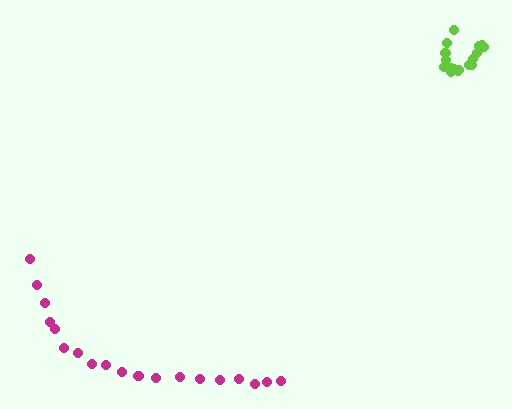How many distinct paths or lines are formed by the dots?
There are 2 distinct paths.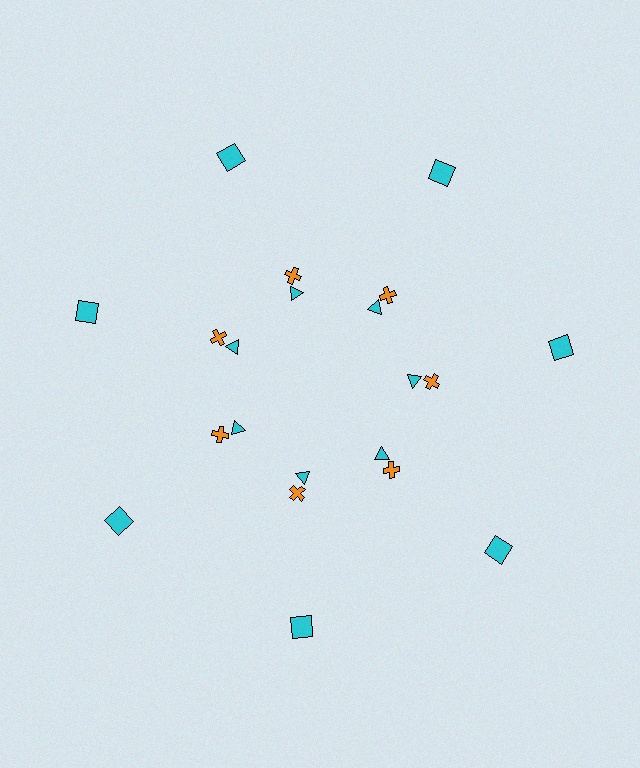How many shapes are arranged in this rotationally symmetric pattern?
There are 21 shapes, arranged in 7 groups of 3.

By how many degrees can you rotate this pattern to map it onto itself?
The pattern maps onto itself every 51 degrees of rotation.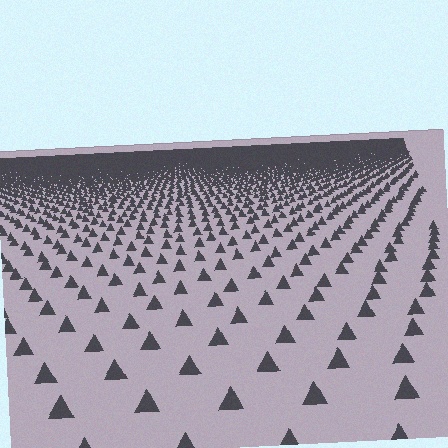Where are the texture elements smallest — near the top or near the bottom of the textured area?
Near the top.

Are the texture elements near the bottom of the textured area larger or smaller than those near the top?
Larger. Near the bottom, elements are closer to the viewer and appear at a bigger on-screen size.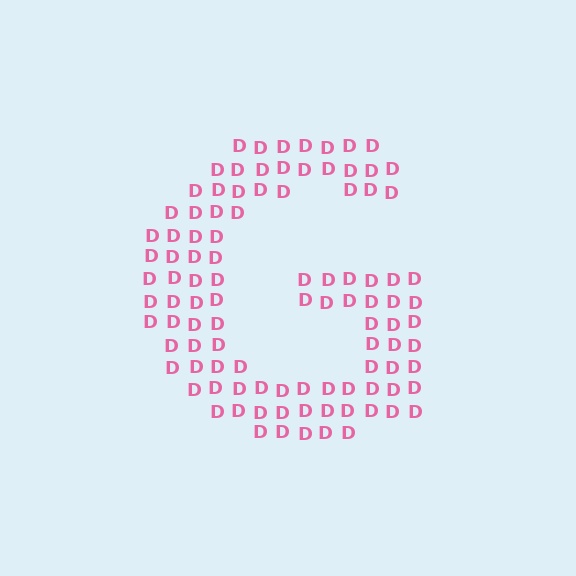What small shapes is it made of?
It is made of small letter D's.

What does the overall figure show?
The overall figure shows the letter G.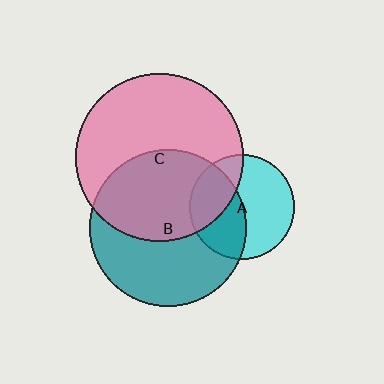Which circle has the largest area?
Circle C (pink).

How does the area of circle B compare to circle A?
Approximately 2.2 times.